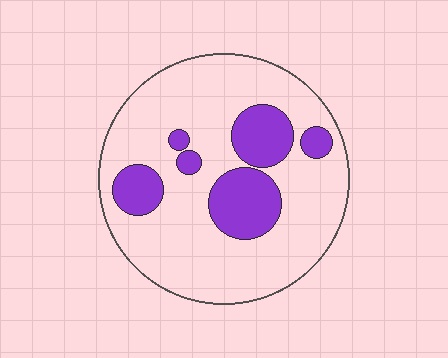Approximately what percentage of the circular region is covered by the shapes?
Approximately 25%.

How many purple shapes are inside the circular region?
6.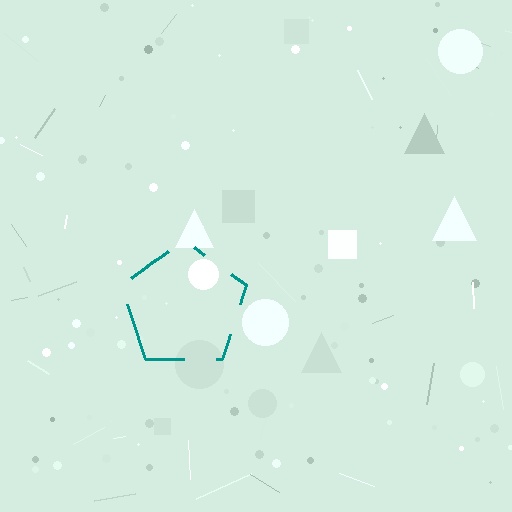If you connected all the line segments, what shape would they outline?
They would outline a pentagon.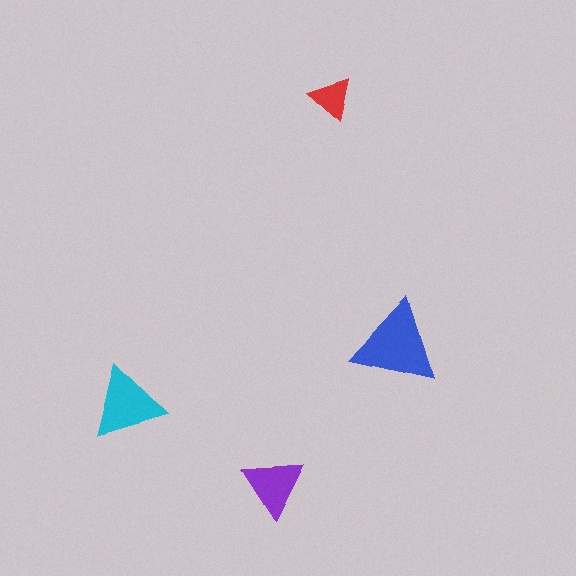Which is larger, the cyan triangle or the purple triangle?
The cyan one.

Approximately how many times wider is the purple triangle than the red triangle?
About 1.5 times wider.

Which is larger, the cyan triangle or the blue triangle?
The blue one.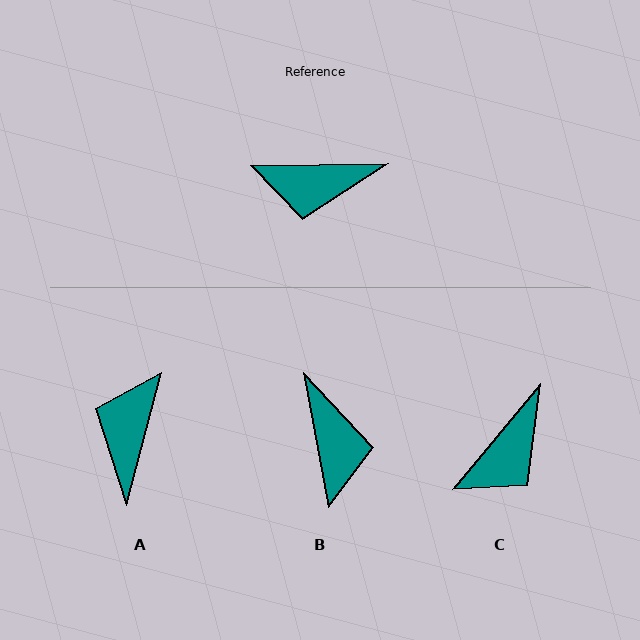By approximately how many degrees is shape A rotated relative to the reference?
Approximately 106 degrees clockwise.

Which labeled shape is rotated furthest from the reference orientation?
A, about 106 degrees away.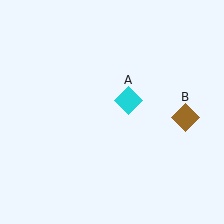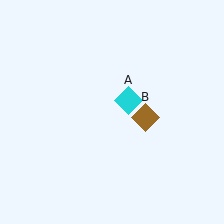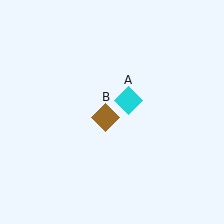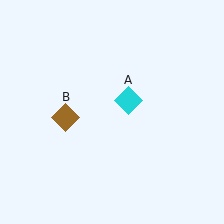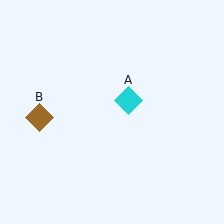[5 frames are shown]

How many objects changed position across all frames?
1 object changed position: brown diamond (object B).